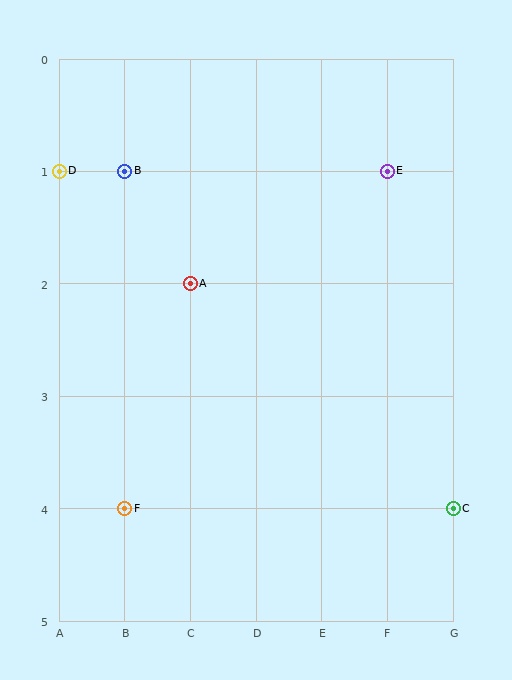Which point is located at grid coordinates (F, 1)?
Point E is at (F, 1).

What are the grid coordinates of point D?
Point D is at grid coordinates (A, 1).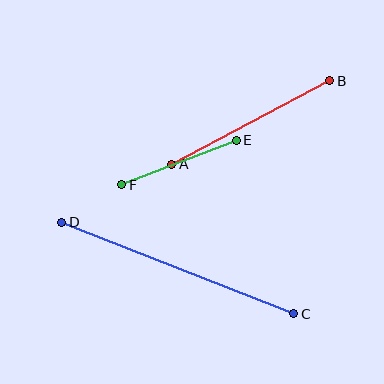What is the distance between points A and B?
The distance is approximately 179 pixels.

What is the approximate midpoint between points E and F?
The midpoint is at approximately (179, 162) pixels.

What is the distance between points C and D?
The distance is approximately 249 pixels.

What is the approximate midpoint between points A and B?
The midpoint is at approximately (251, 122) pixels.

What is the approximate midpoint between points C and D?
The midpoint is at approximately (178, 268) pixels.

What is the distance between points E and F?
The distance is approximately 123 pixels.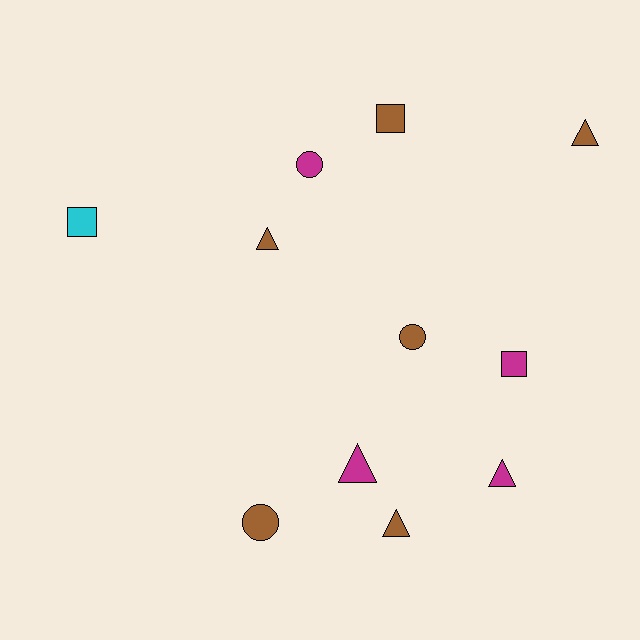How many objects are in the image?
There are 11 objects.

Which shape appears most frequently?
Triangle, with 5 objects.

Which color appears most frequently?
Brown, with 6 objects.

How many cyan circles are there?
There are no cyan circles.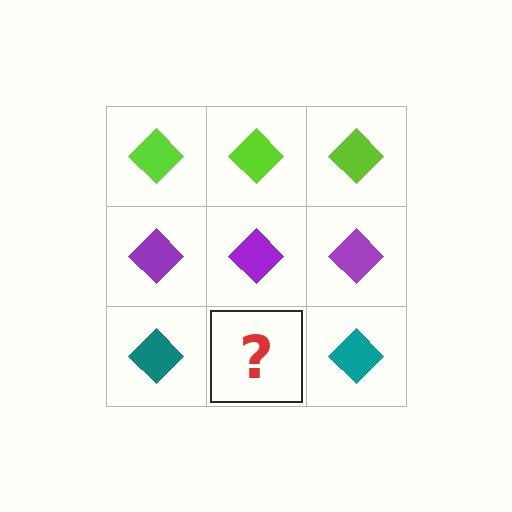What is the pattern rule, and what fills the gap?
The rule is that each row has a consistent color. The gap should be filled with a teal diamond.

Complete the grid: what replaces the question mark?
The question mark should be replaced with a teal diamond.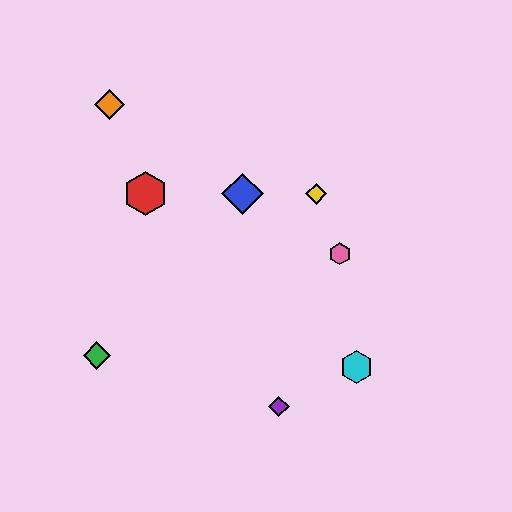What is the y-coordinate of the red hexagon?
The red hexagon is at y≈194.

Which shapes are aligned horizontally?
The red hexagon, the blue diamond, the yellow diamond are aligned horizontally.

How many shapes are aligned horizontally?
3 shapes (the red hexagon, the blue diamond, the yellow diamond) are aligned horizontally.